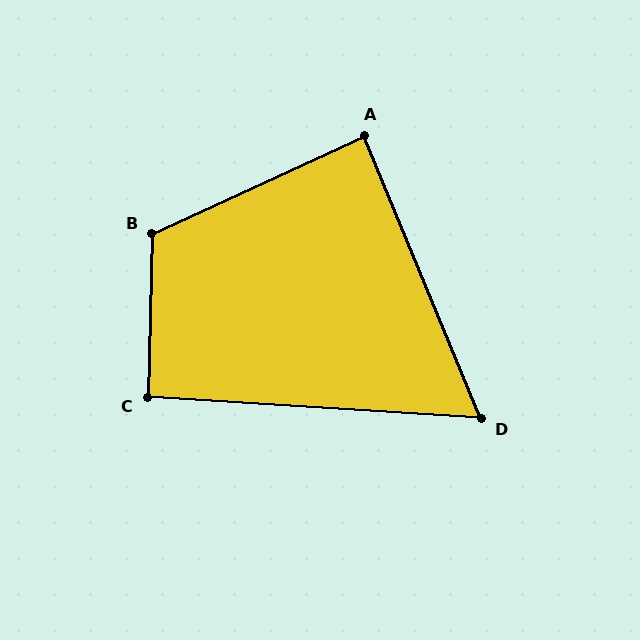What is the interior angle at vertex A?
Approximately 88 degrees (approximately right).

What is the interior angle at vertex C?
Approximately 92 degrees (approximately right).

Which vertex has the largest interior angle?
B, at approximately 116 degrees.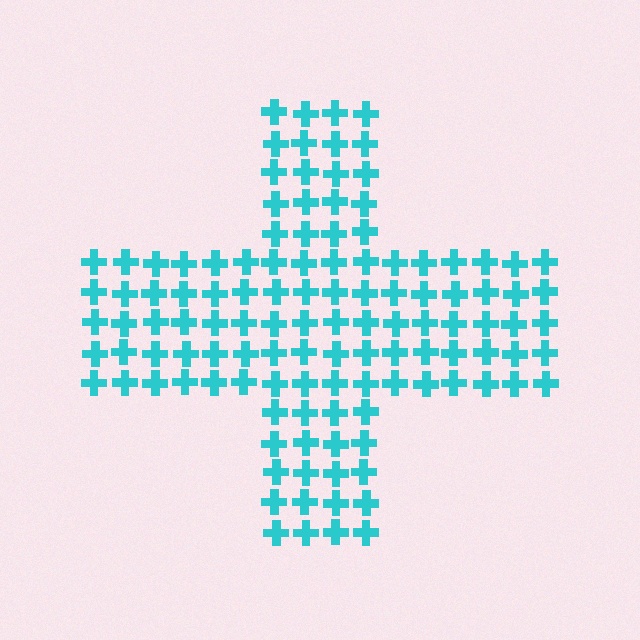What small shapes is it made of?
It is made of small crosses.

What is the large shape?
The large shape is a cross.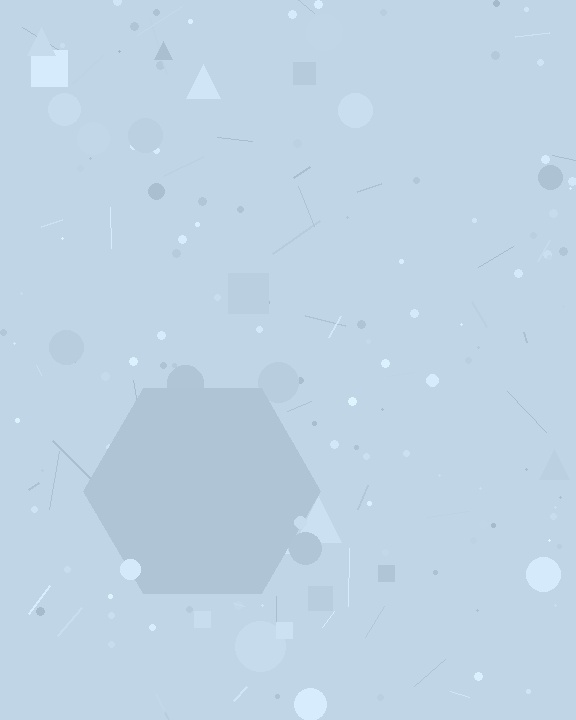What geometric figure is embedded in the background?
A hexagon is embedded in the background.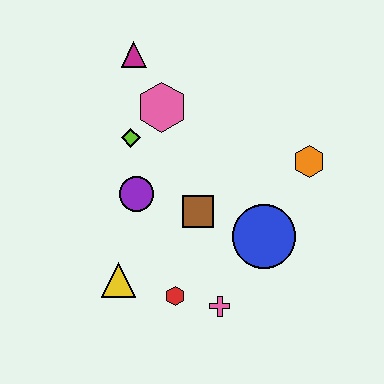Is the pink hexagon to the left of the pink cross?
Yes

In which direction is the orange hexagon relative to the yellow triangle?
The orange hexagon is to the right of the yellow triangle.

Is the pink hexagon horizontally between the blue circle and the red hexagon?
No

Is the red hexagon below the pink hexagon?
Yes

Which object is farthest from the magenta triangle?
The pink cross is farthest from the magenta triangle.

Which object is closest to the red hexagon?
The pink cross is closest to the red hexagon.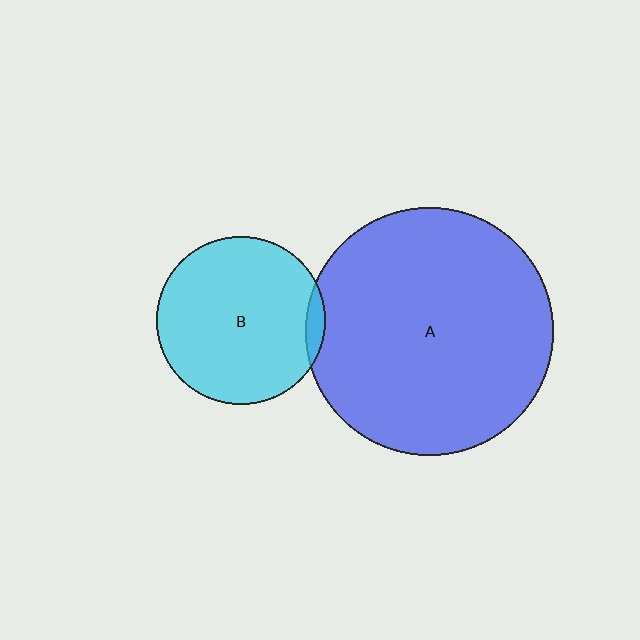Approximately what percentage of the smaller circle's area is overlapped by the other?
Approximately 5%.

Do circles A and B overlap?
Yes.